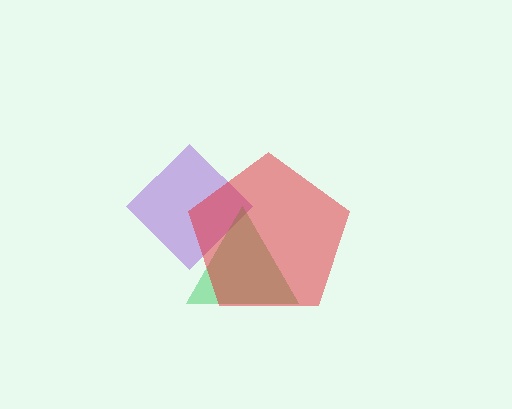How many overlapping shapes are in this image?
There are 3 overlapping shapes in the image.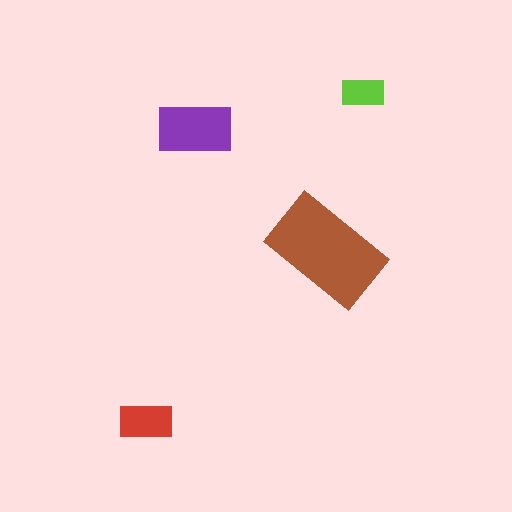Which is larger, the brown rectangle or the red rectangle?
The brown one.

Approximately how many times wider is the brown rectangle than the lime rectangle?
About 2.5 times wider.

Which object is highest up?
The lime rectangle is topmost.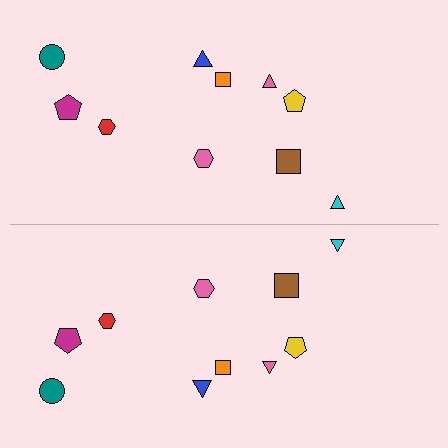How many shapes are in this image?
There are 20 shapes in this image.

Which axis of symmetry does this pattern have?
The pattern has a horizontal axis of symmetry running through the center of the image.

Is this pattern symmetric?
Yes, this pattern has bilateral (reflection) symmetry.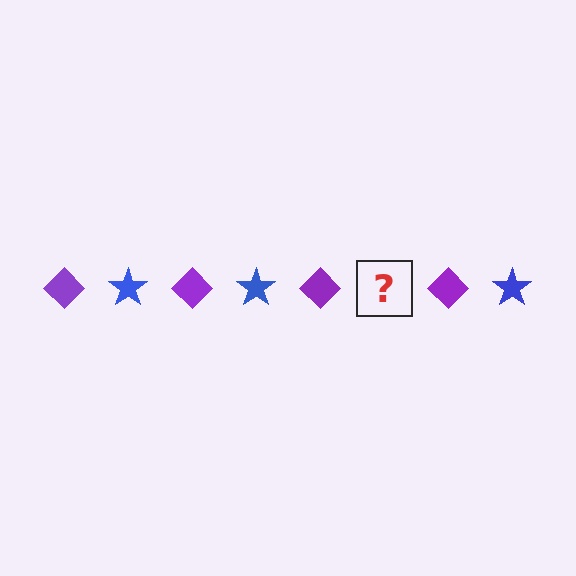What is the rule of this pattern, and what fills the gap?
The rule is that the pattern alternates between purple diamond and blue star. The gap should be filled with a blue star.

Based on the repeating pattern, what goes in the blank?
The blank should be a blue star.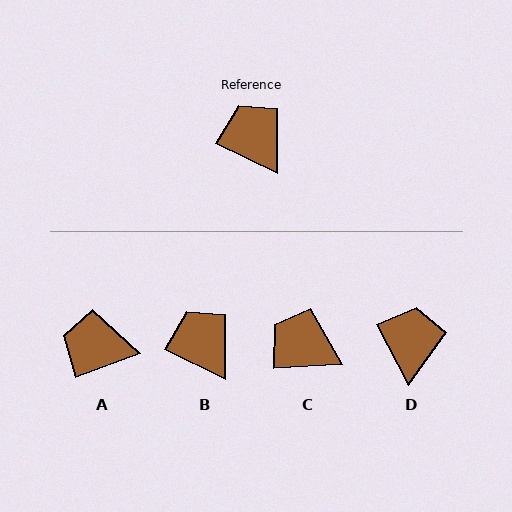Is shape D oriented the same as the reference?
No, it is off by about 36 degrees.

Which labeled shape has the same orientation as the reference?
B.